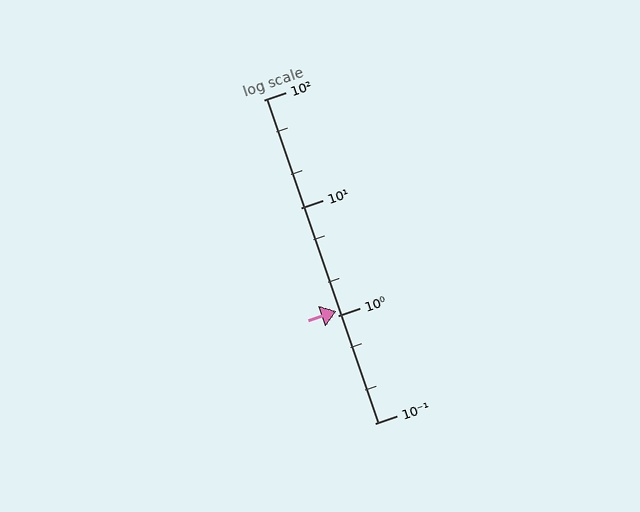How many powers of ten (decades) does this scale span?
The scale spans 3 decades, from 0.1 to 100.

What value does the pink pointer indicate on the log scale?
The pointer indicates approximately 1.1.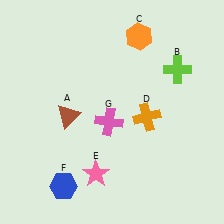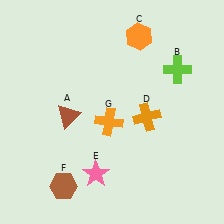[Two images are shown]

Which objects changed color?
F changed from blue to brown. G changed from pink to orange.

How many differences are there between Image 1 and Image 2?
There are 2 differences between the two images.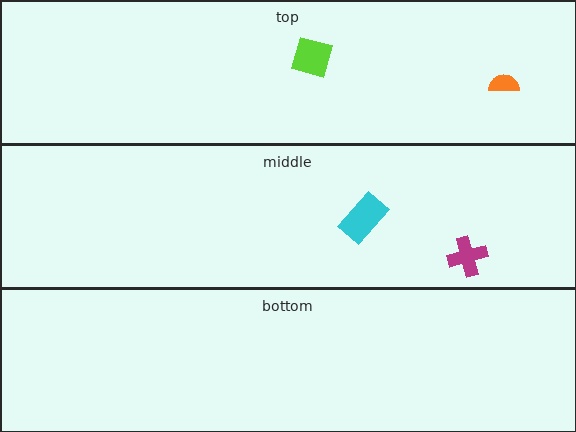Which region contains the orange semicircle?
The top region.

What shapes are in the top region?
The lime square, the orange semicircle.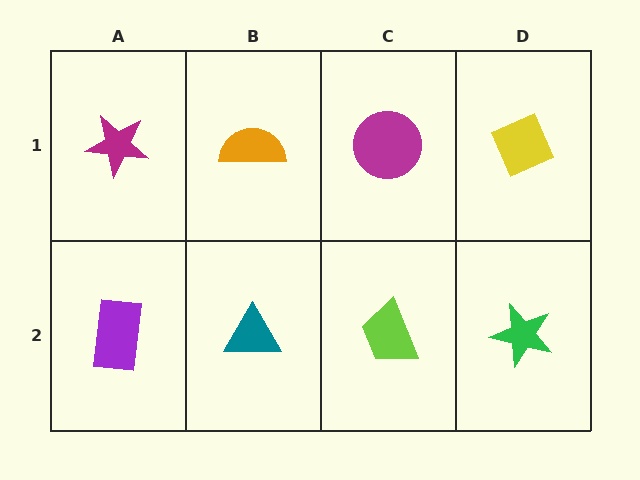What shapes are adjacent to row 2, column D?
A yellow diamond (row 1, column D), a lime trapezoid (row 2, column C).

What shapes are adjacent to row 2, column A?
A magenta star (row 1, column A), a teal triangle (row 2, column B).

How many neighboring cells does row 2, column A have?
2.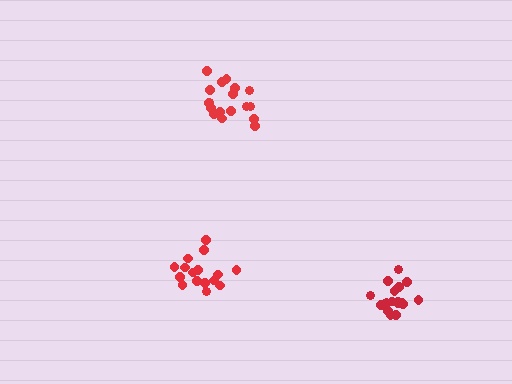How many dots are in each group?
Group 1: 19 dots, Group 2: 16 dots, Group 3: 18 dots (53 total).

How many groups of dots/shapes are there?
There are 3 groups.